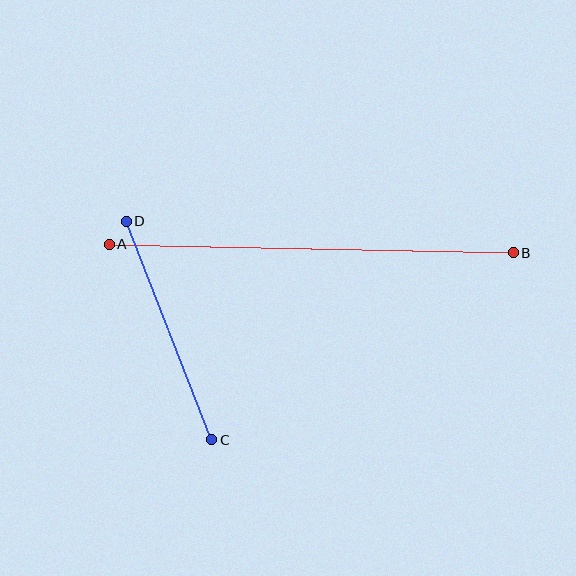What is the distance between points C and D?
The distance is approximately 235 pixels.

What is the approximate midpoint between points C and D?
The midpoint is at approximately (169, 331) pixels.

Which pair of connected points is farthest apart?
Points A and B are farthest apart.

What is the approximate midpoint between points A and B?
The midpoint is at approximately (311, 249) pixels.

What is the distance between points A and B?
The distance is approximately 404 pixels.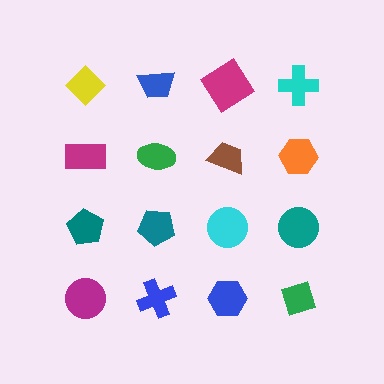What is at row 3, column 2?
A teal pentagon.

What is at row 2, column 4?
An orange hexagon.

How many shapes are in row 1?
4 shapes.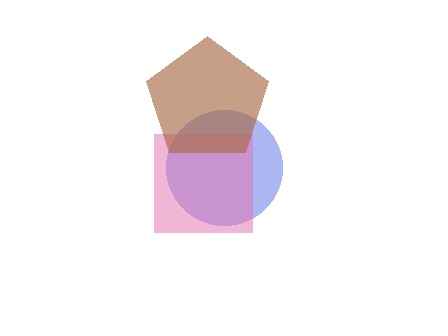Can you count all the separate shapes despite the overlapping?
Yes, there are 3 separate shapes.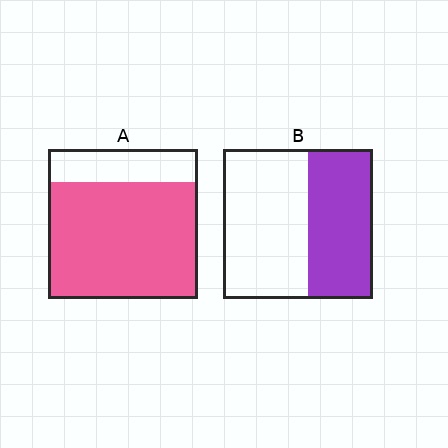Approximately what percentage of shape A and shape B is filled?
A is approximately 80% and B is approximately 45%.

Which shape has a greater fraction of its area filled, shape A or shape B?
Shape A.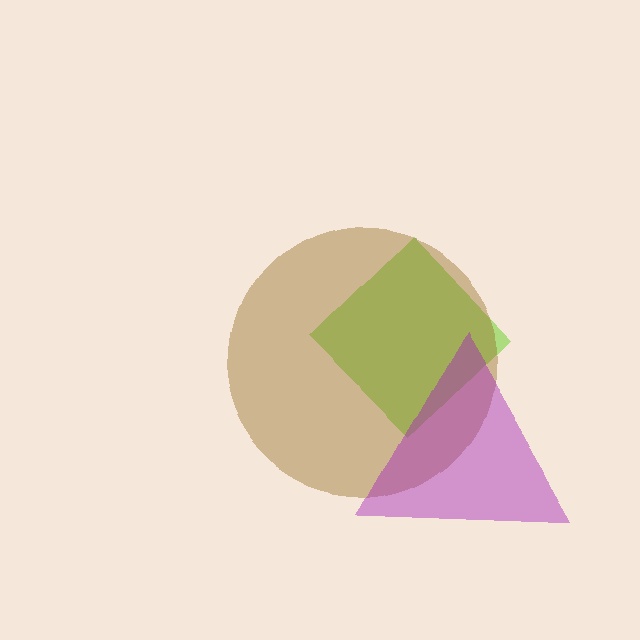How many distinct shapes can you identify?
There are 3 distinct shapes: a lime diamond, a brown circle, a purple triangle.